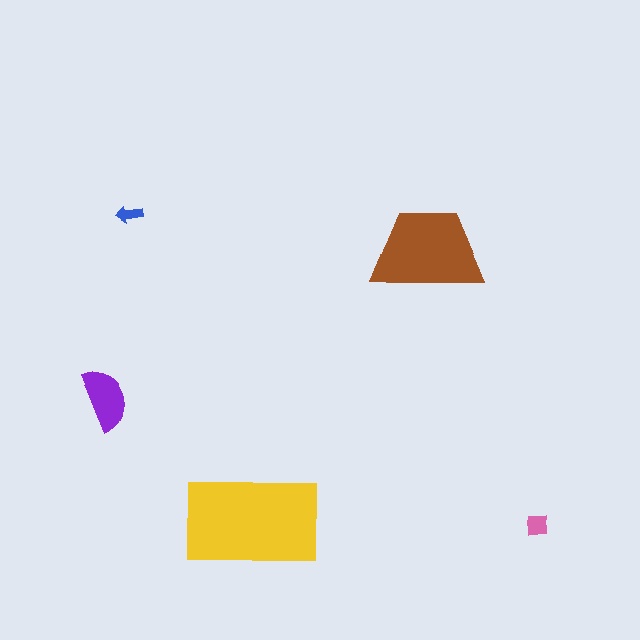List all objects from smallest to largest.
The blue arrow, the pink square, the purple semicircle, the brown trapezoid, the yellow rectangle.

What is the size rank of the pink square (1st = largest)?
4th.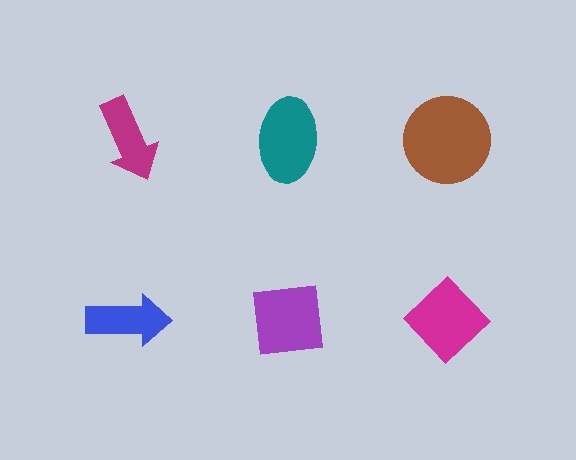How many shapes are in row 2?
3 shapes.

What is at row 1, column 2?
A teal ellipse.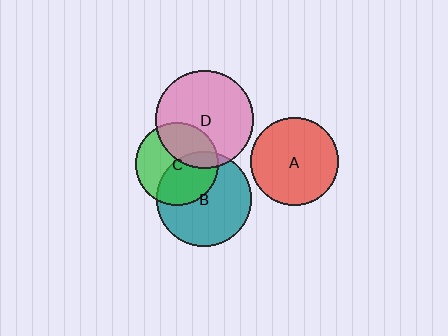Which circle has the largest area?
Circle D (pink).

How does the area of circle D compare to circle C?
Approximately 1.4 times.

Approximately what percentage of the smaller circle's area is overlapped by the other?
Approximately 45%.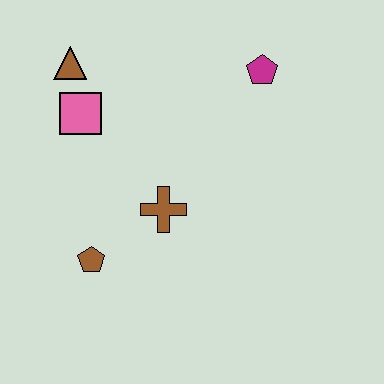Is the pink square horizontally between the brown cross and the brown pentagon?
No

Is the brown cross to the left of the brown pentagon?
No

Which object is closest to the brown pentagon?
The brown cross is closest to the brown pentagon.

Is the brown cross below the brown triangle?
Yes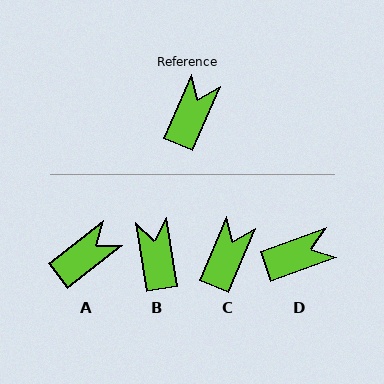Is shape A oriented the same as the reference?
No, it is off by about 29 degrees.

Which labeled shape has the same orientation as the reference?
C.